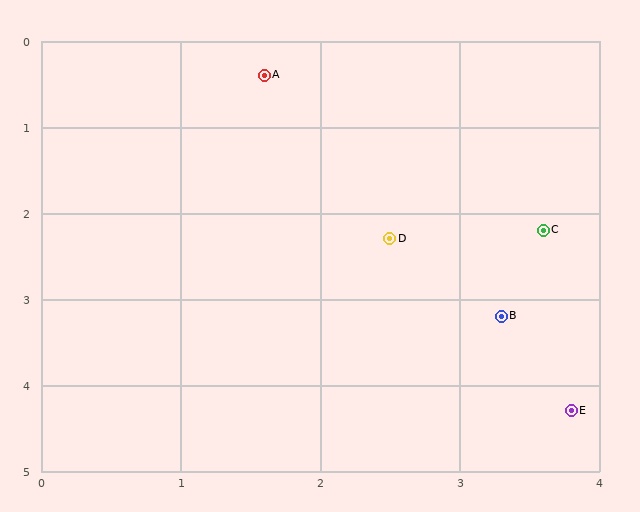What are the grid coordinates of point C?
Point C is at approximately (3.6, 2.2).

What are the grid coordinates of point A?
Point A is at approximately (1.6, 0.4).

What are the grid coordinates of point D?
Point D is at approximately (2.5, 2.3).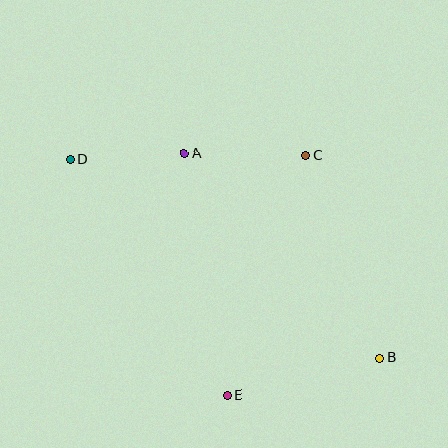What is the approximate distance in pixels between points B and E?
The distance between B and E is approximately 157 pixels.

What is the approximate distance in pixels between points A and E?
The distance between A and E is approximately 246 pixels.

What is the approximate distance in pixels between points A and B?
The distance between A and B is approximately 283 pixels.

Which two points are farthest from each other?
Points B and D are farthest from each other.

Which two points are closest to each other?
Points A and D are closest to each other.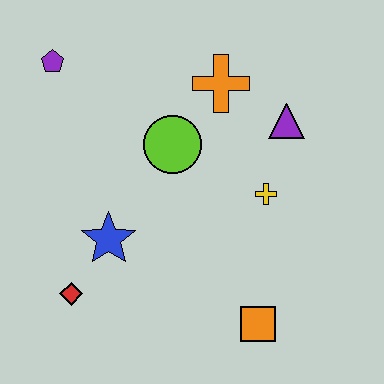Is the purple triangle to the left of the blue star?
No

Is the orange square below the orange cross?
Yes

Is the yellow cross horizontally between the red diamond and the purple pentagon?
No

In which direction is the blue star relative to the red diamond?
The blue star is above the red diamond.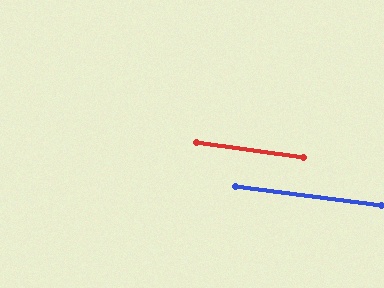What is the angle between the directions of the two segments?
Approximately 1 degree.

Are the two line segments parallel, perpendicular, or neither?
Parallel — their directions differ by only 0.7°.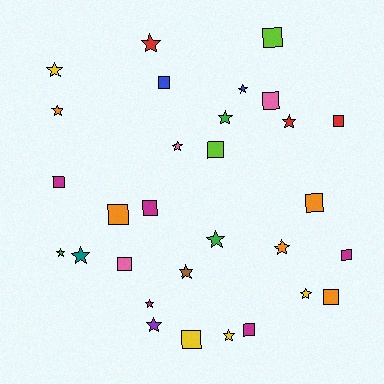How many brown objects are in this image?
There is 1 brown object.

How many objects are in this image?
There are 30 objects.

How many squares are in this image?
There are 14 squares.